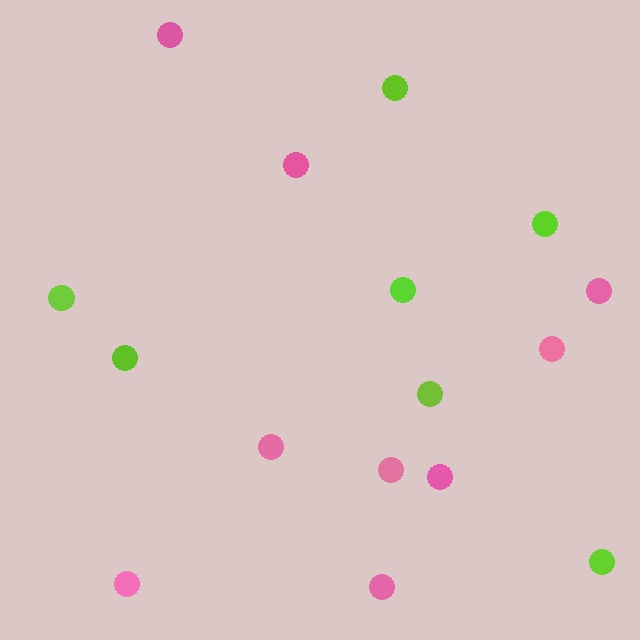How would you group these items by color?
There are 2 groups: one group of pink circles (9) and one group of lime circles (7).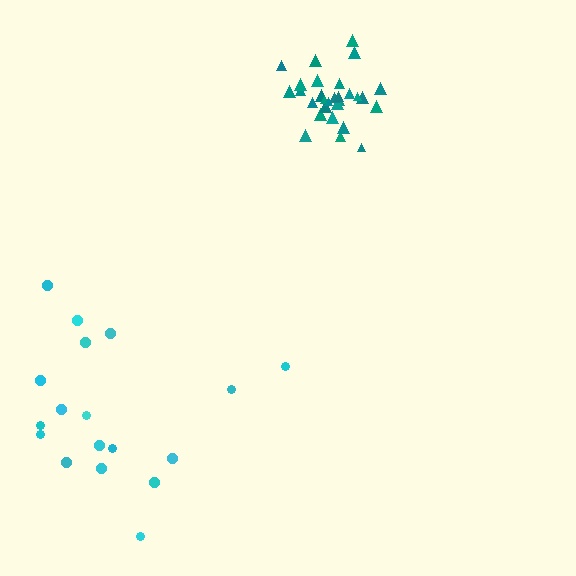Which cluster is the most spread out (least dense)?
Cyan.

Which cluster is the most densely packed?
Teal.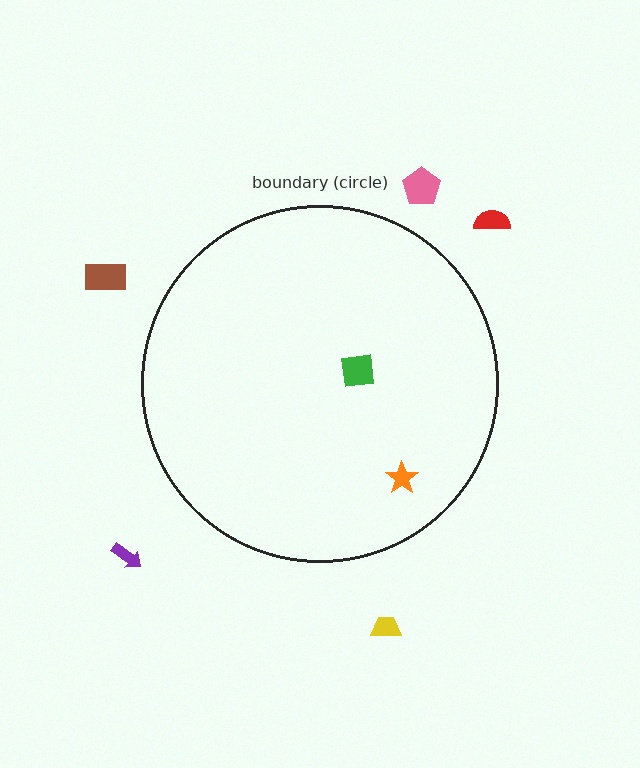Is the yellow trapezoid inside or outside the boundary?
Outside.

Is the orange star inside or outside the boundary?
Inside.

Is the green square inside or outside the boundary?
Inside.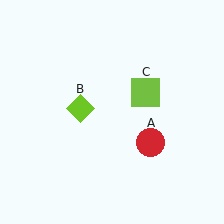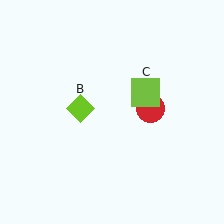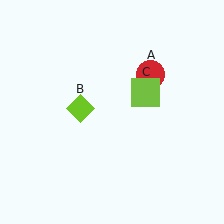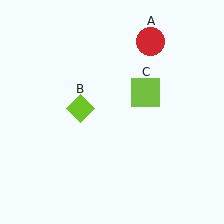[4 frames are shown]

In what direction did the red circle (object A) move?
The red circle (object A) moved up.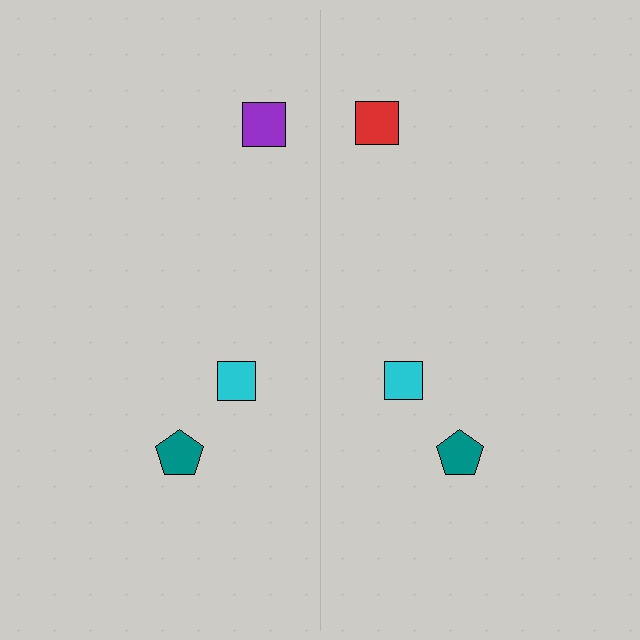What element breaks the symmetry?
The red square on the right side breaks the symmetry — its mirror counterpart is purple.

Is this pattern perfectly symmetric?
No, the pattern is not perfectly symmetric. The red square on the right side breaks the symmetry — its mirror counterpart is purple.